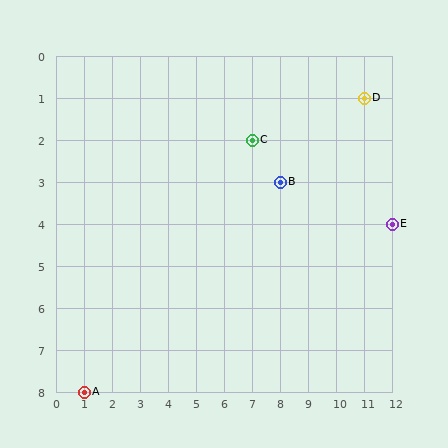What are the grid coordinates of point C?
Point C is at grid coordinates (7, 2).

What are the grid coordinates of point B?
Point B is at grid coordinates (8, 3).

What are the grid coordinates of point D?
Point D is at grid coordinates (11, 1).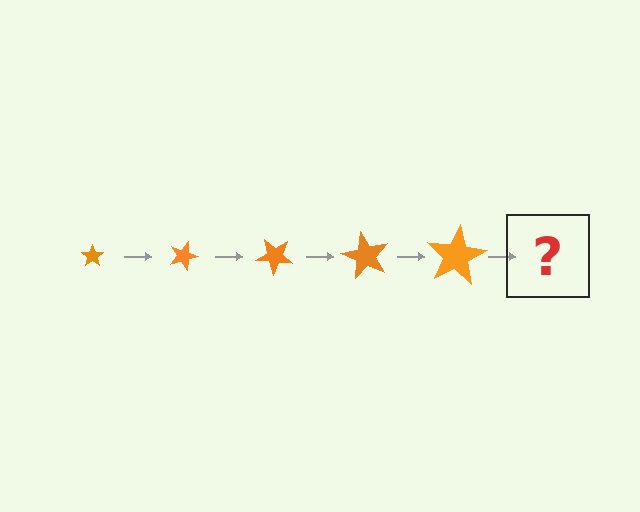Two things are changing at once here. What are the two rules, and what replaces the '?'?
The two rules are that the star grows larger each step and it rotates 20 degrees each step. The '?' should be a star, larger than the previous one and rotated 100 degrees from the start.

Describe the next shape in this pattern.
It should be a star, larger than the previous one and rotated 100 degrees from the start.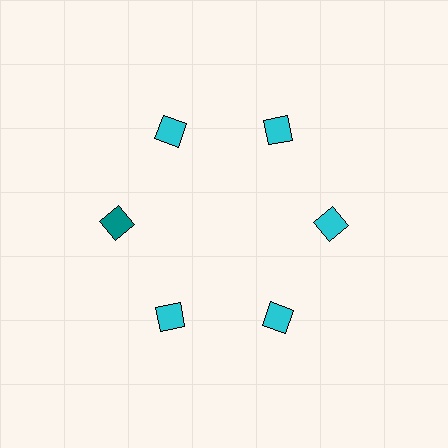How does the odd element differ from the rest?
It has a different color: teal instead of cyan.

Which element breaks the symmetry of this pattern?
The teal diamond at roughly the 9 o'clock position breaks the symmetry. All other shapes are cyan diamonds.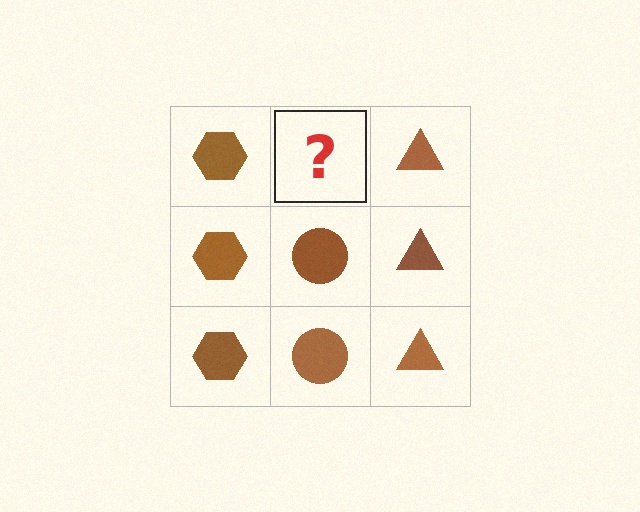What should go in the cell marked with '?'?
The missing cell should contain a brown circle.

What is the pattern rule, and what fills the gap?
The rule is that each column has a consistent shape. The gap should be filled with a brown circle.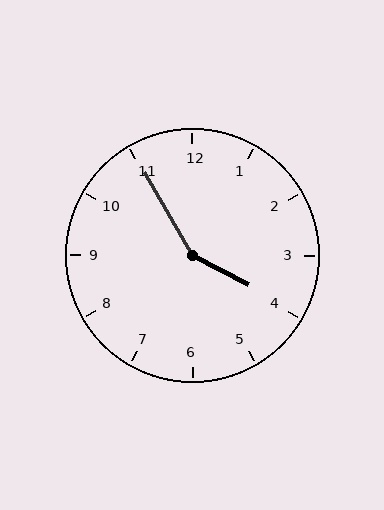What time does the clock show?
3:55.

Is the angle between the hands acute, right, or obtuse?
It is obtuse.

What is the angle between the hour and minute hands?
Approximately 148 degrees.